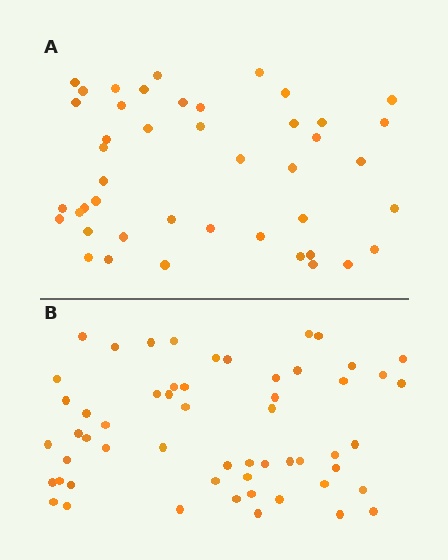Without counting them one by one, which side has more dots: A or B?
Region B (the bottom region) has more dots.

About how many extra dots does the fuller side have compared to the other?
Region B has roughly 12 or so more dots than region A.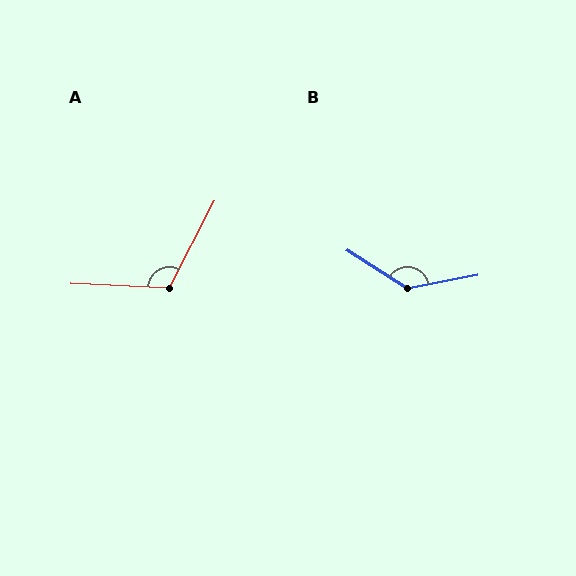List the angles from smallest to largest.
A (114°), B (136°).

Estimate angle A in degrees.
Approximately 114 degrees.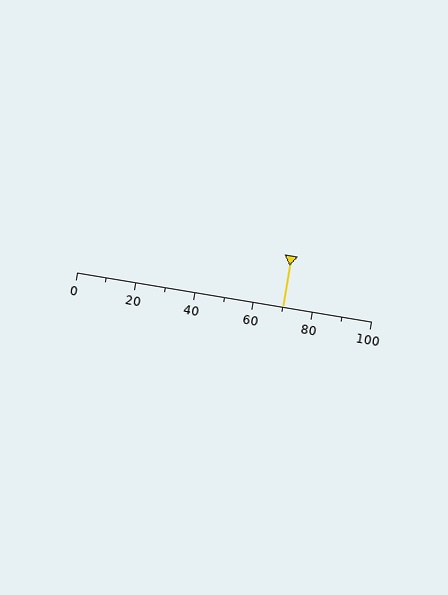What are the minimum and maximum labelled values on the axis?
The axis runs from 0 to 100.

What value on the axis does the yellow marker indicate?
The marker indicates approximately 70.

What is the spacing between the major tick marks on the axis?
The major ticks are spaced 20 apart.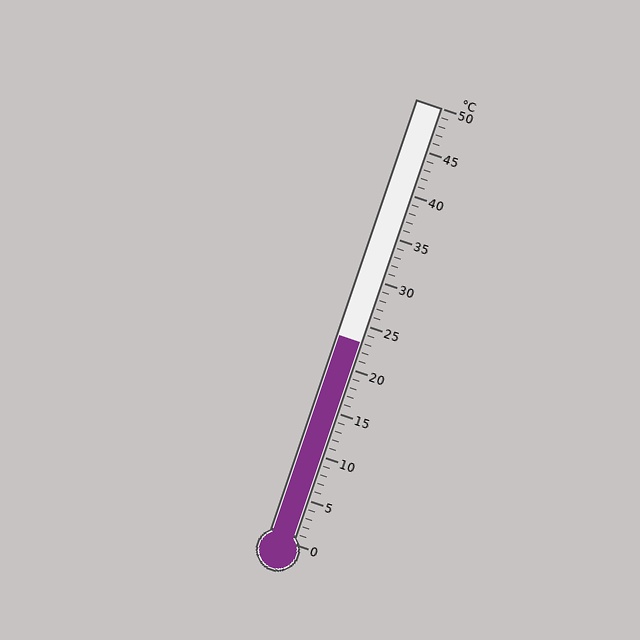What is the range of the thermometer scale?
The thermometer scale ranges from 0°C to 50°C.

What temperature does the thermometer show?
The thermometer shows approximately 23°C.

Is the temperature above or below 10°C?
The temperature is above 10°C.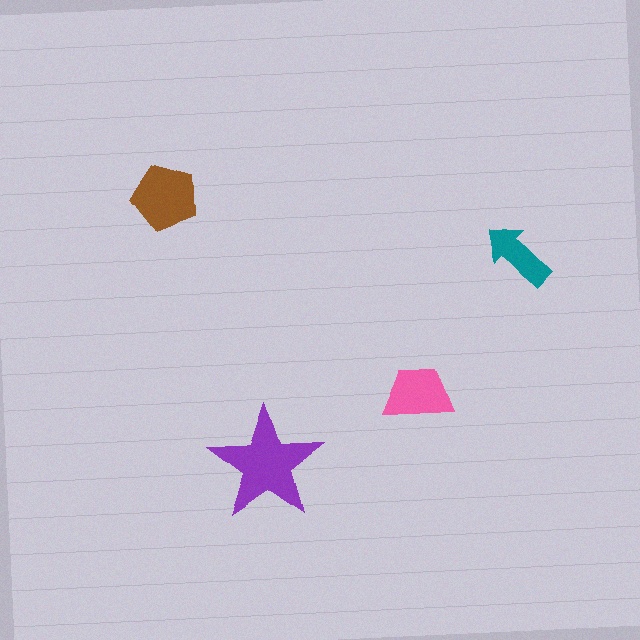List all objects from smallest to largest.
The teal arrow, the pink trapezoid, the brown pentagon, the purple star.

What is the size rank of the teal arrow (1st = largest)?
4th.